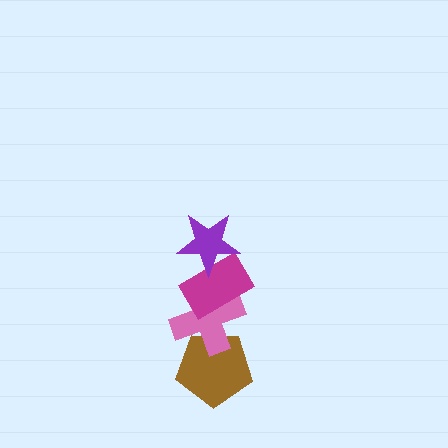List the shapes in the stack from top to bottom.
From top to bottom: the purple star, the magenta rectangle, the pink cross, the brown pentagon.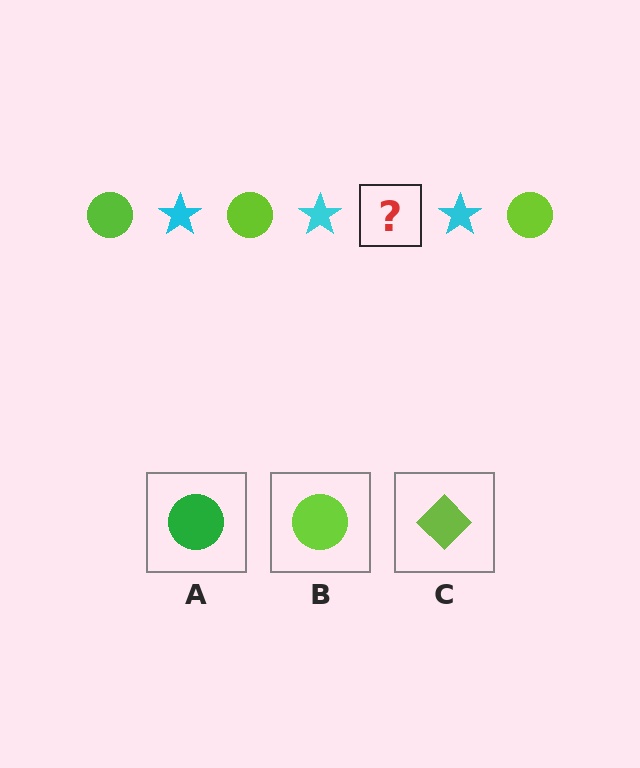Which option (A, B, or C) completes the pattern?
B.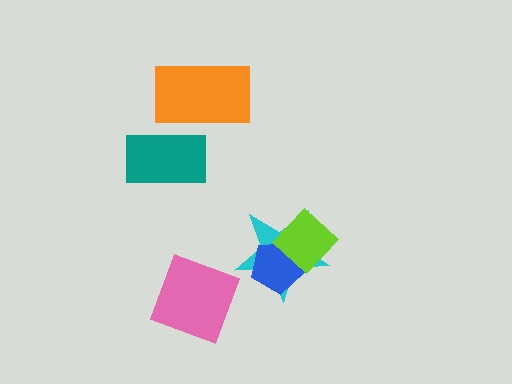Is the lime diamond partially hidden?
No, no other shape covers it.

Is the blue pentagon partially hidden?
Yes, it is partially covered by another shape.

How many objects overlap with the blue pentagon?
2 objects overlap with the blue pentagon.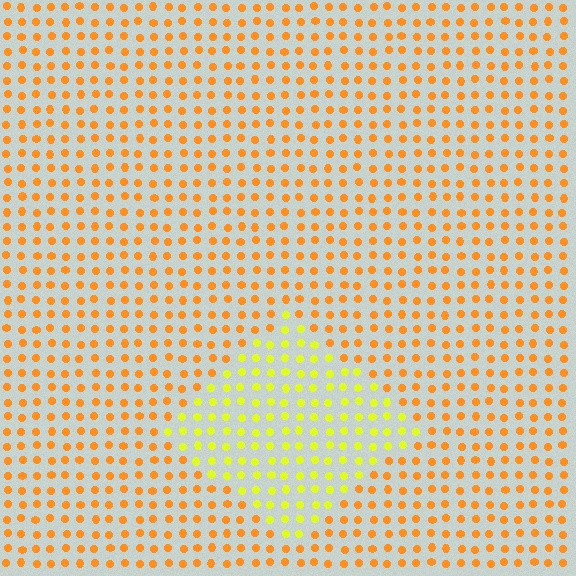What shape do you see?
I see a diamond.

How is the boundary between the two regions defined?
The boundary is defined purely by a slight shift in hue (about 39 degrees). Spacing, size, and orientation are identical on both sides.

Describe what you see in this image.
The image is filled with small orange elements in a uniform arrangement. A diamond-shaped region is visible where the elements are tinted to a slightly different hue, forming a subtle color boundary.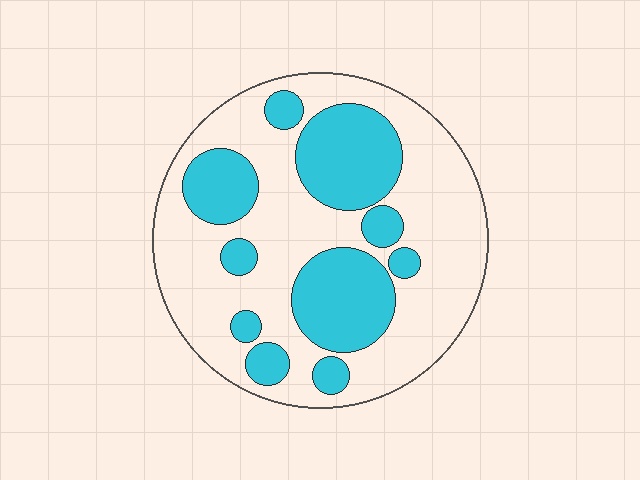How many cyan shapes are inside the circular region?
10.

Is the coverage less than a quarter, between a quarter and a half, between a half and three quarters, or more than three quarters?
Between a quarter and a half.